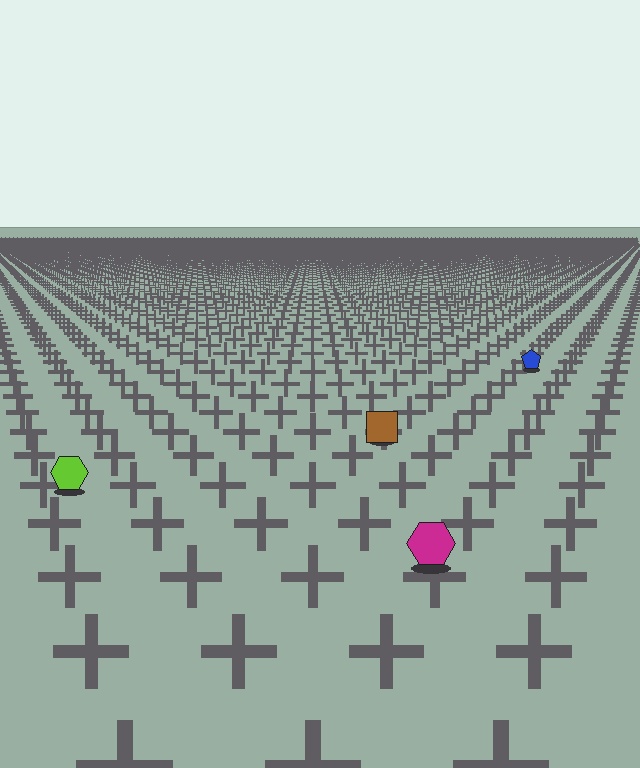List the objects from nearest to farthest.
From nearest to farthest: the magenta hexagon, the lime hexagon, the brown square, the blue pentagon.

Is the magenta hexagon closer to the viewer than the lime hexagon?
Yes. The magenta hexagon is closer — you can tell from the texture gradient: the ground texture is coarser near it.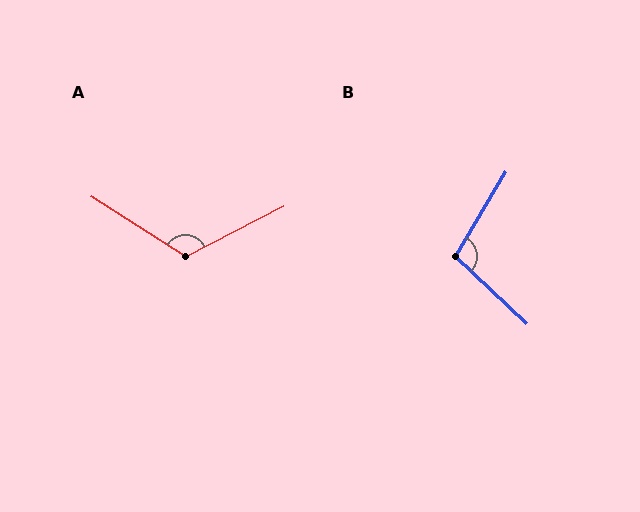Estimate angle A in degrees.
Approximately 120 degrees.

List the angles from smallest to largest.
B (103°), A (120°).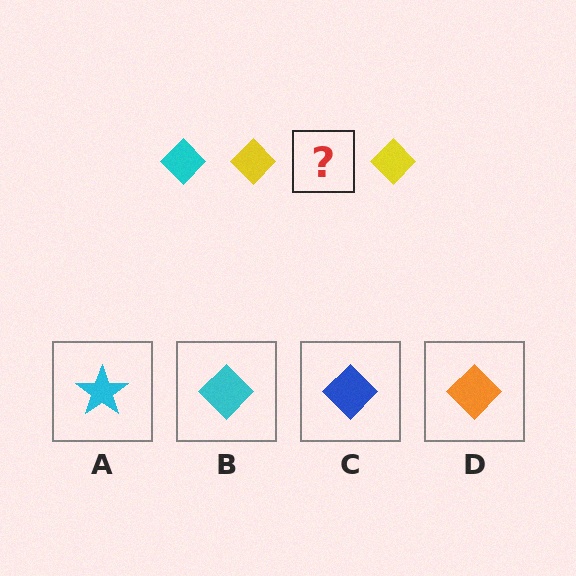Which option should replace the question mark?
Option B.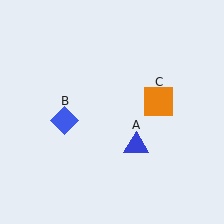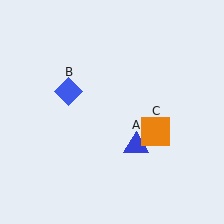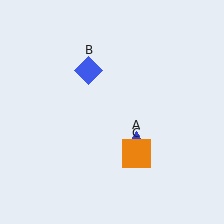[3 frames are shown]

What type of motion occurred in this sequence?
The blue diamond (object B), orange square (object C) rotated clockwise around the center of the scene.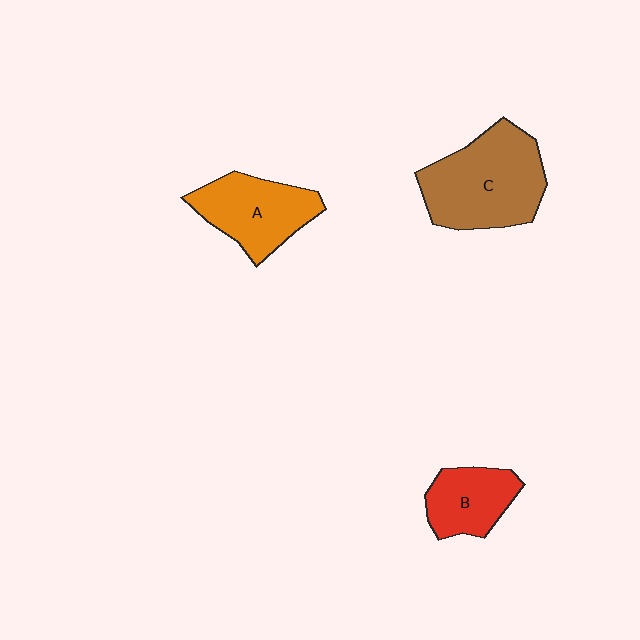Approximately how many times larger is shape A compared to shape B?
Approximately 1.3 times.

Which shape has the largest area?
Shape C (brown).